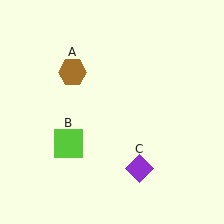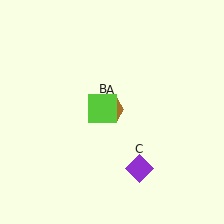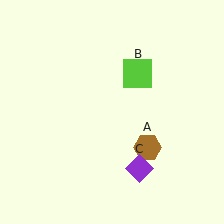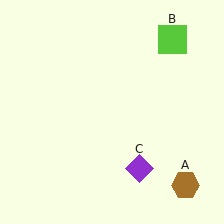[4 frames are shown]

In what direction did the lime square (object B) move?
The lime square (object B) moved up and to the right.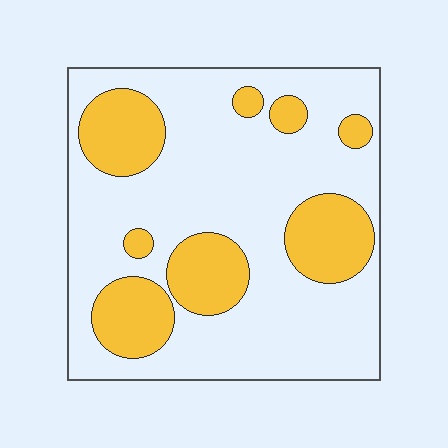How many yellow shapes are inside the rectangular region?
8.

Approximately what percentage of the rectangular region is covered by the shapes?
Approximately 30%.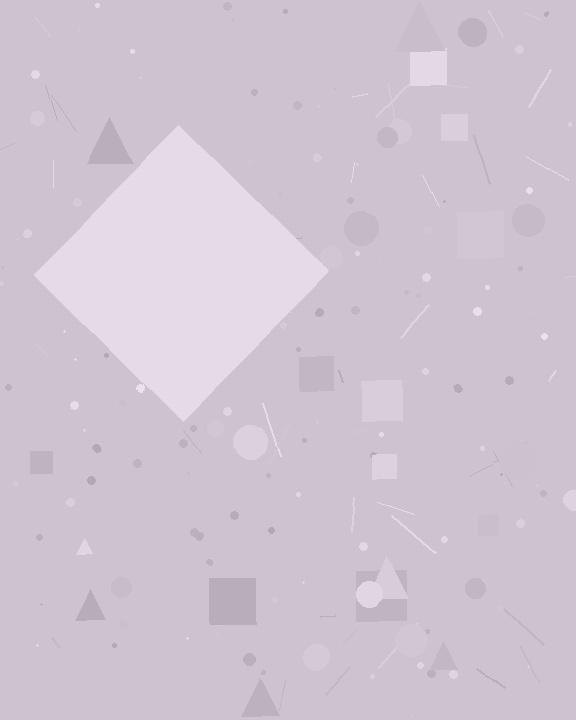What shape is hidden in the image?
A diamond is hidden in the image.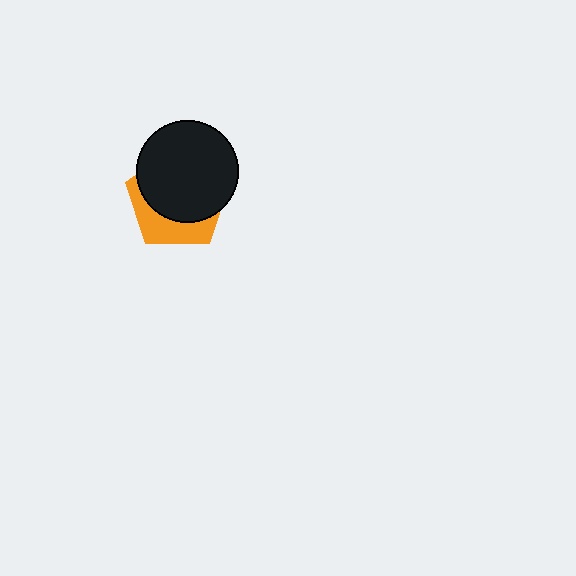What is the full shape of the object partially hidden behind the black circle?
The partially hidden object is an orange pentagon.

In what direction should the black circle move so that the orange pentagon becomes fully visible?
The black circle should move toward the upper-right. That is the shortest direction to clear the overlap and leave the orange pentagon fully visible.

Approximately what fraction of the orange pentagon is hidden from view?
Roughly 67% of the orange pentagon is hidden behind the black circle.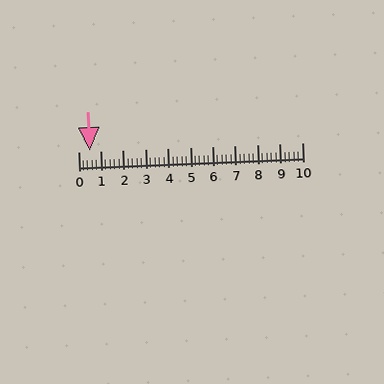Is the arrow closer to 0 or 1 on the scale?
The arrow is closer to 1.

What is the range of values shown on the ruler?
The ruler shows values from 0 to 10.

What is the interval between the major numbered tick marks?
The major tick marks are spaced 1 units apart.